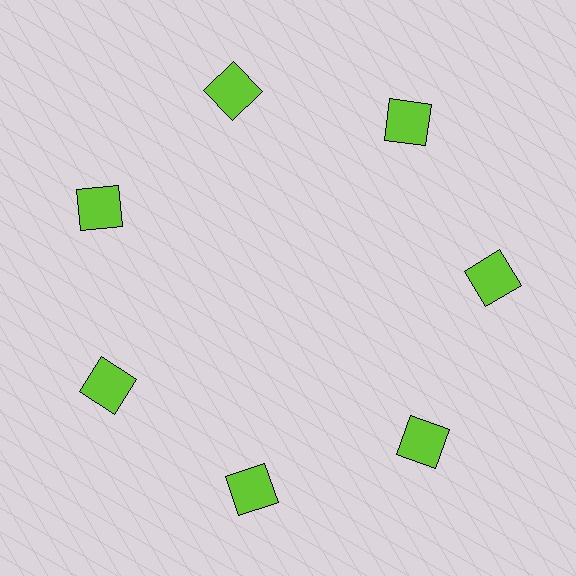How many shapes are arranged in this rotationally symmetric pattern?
There are 7 shapes, arranged in 7 groups of 1.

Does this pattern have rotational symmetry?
Yes, this pattern has 7-fold rotational symmetry. It looks the same after rotating 51 degrees around the center.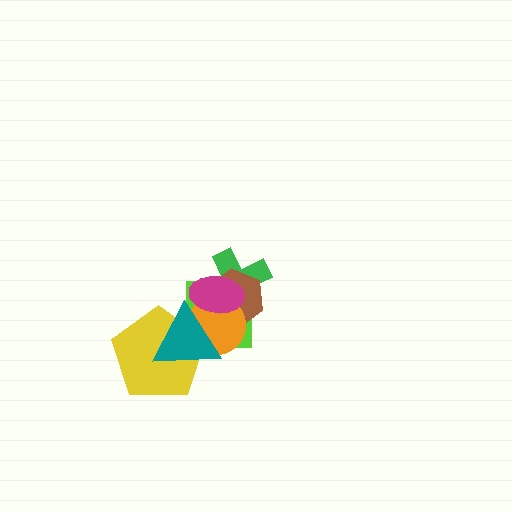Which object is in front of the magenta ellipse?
The teal triangle is in front of the magenta ellipse.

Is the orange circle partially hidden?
Yes, it is partially covered by another shape.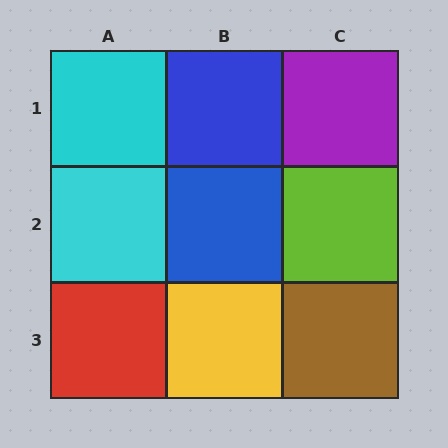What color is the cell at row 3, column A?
Red.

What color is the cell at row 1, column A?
Cyan.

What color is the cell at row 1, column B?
Blue.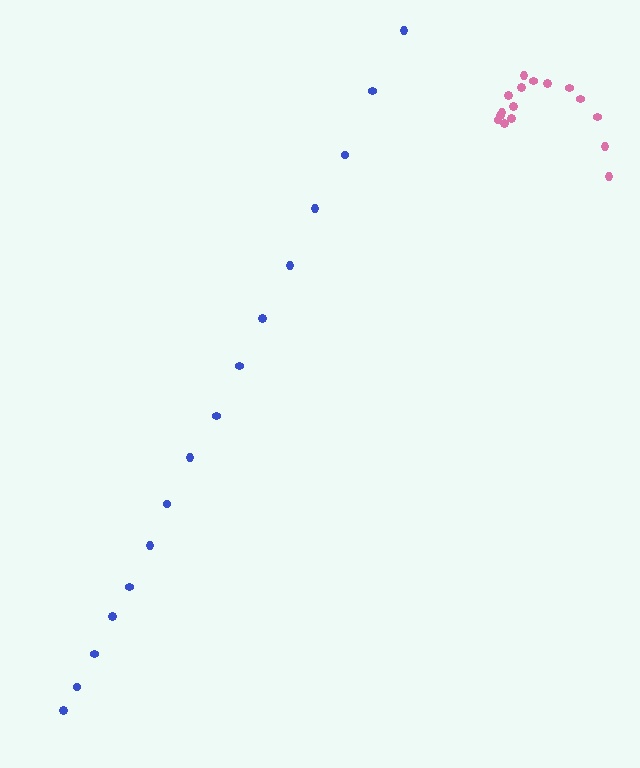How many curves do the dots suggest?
There are 2 distinct paths.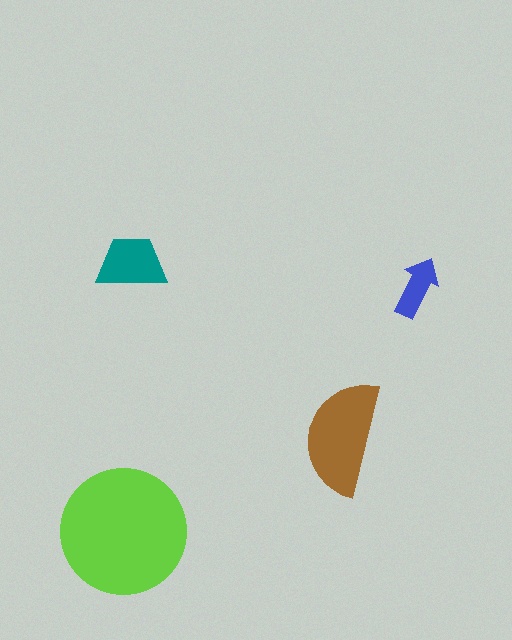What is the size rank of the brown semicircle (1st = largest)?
2nd.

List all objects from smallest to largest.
The blue arrow, the teal trapezoid, the brown semicircle, the lime circle.